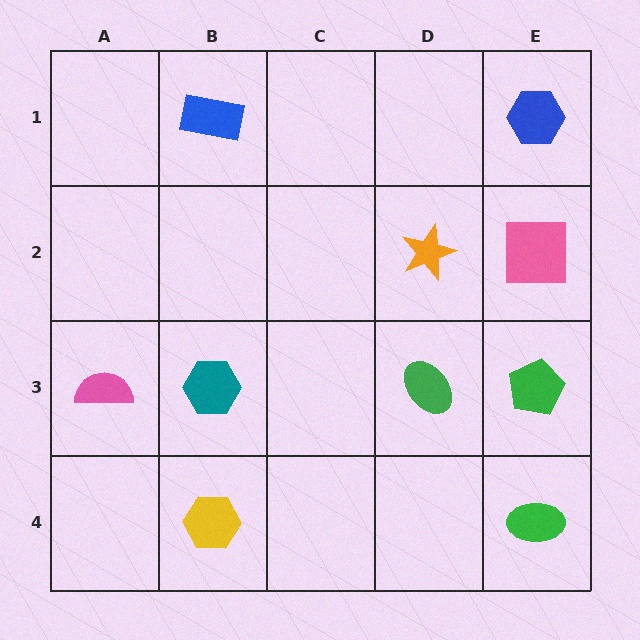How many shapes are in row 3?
4 shapes.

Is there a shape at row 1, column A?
No, that cell is empty.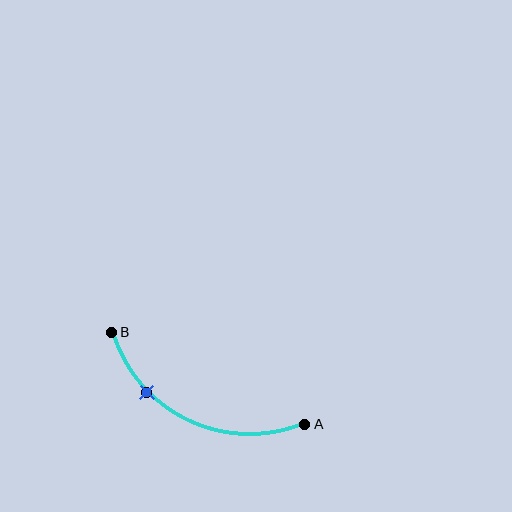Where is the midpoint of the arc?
The arc midpoint is the point on the curve farthest from the straight line joining A and B. It sits below that line.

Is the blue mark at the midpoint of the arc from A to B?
No. The blue mark lies on the arc but is closer to endpoint B. The arc midpoint would be at the point on the curve equidistant along the arc from both A and B.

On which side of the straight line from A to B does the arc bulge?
The arc bulges below the straight line connecting A and B.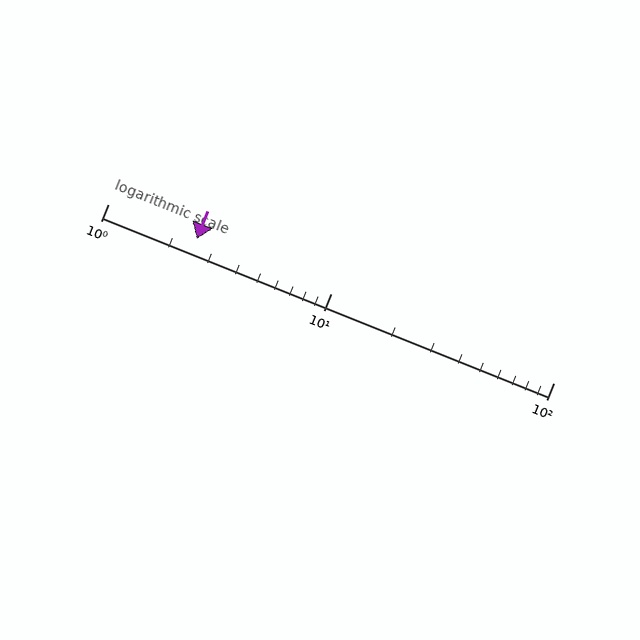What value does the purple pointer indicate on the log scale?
The pointer indicates approximately 2.5.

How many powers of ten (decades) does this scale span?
The scale spans 2 decades, from 1 to 100.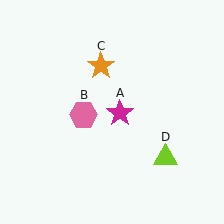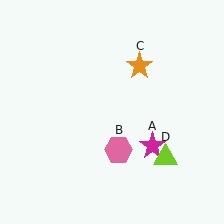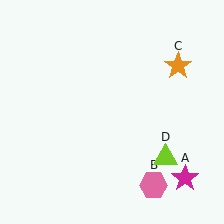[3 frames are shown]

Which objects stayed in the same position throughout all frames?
Lime triangle (object D) remained stationary.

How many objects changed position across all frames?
3 objects changed position: magenta star (object A), pink hexagon (object B), orange star (object C).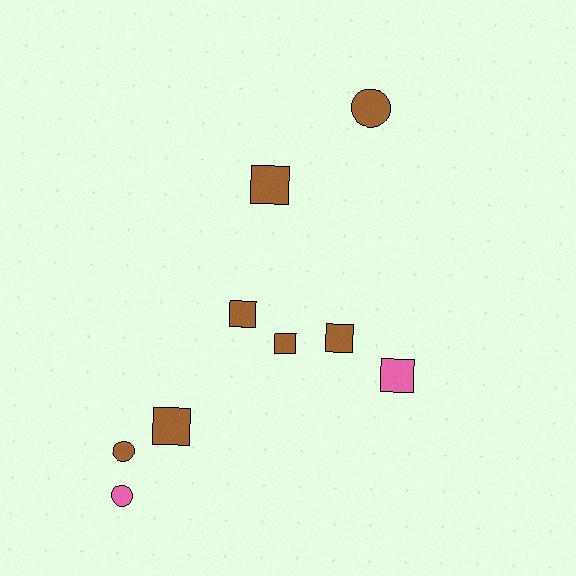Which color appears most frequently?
Brown, with 7 objects.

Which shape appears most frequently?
Square, with 6 objects.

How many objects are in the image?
There are 9 objects.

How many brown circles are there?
There are 2 brown circles.